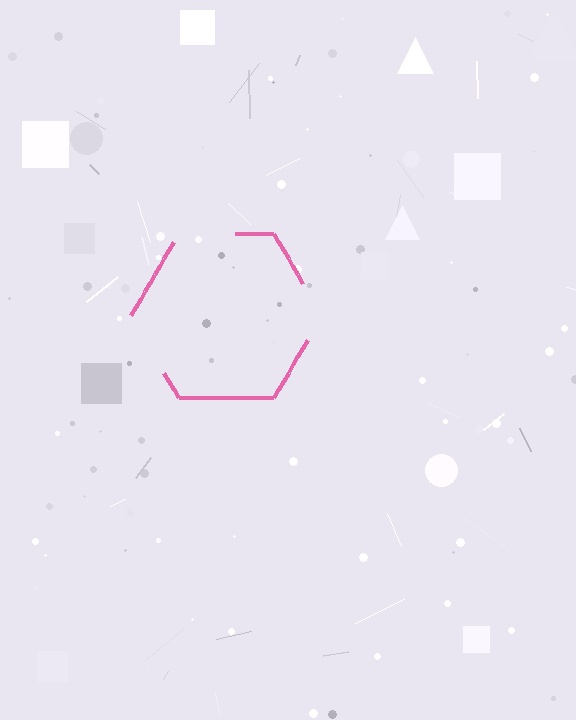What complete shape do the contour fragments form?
The contour fragments form a hexagon.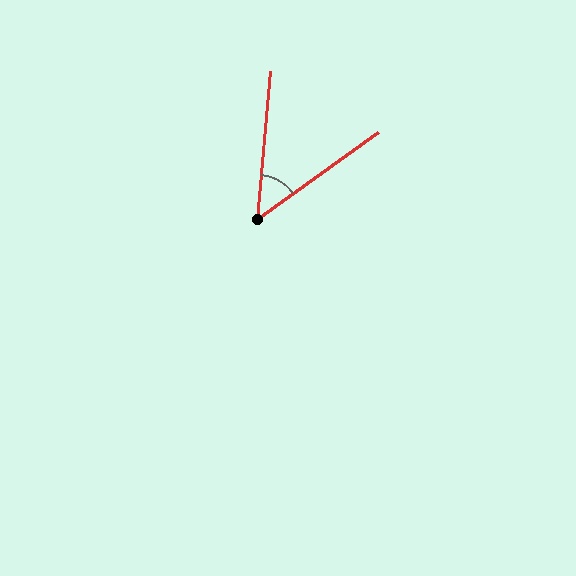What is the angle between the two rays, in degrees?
Approximately 49 degrees.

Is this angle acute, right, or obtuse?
It is acute.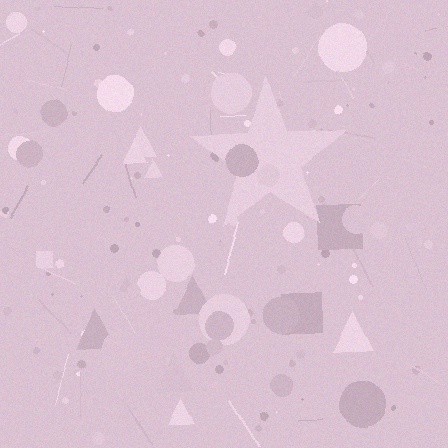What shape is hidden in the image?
A star is hidden in the image.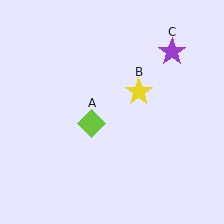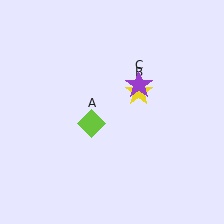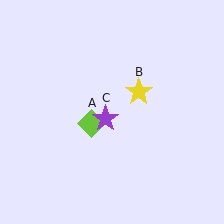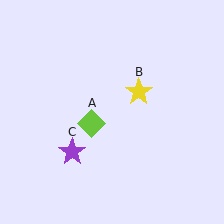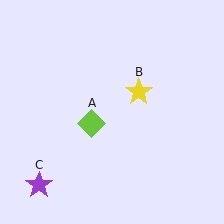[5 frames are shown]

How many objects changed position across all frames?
1 object changed position: purple star (object C).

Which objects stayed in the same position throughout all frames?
Lime diamond (object A) and yellow star (object B) remained stationary.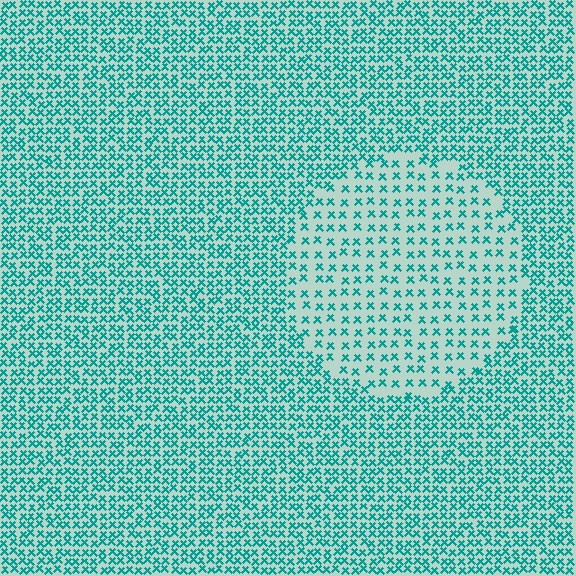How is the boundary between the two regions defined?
The boundary is defined by a change in element density (approximately 2.1x ratio). All elements are the same color, size, and shape.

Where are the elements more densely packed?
The elements are more densely packed outside the circle boundary.